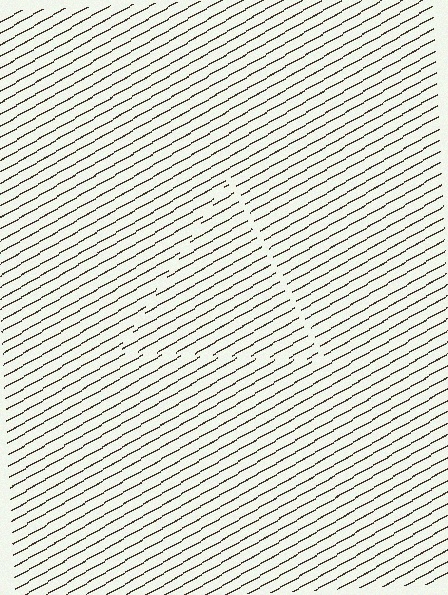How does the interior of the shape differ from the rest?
The interior of the shape contains the same grating, shifted by half a period — the contour is defined by the phase discontinuity where line-ends from the inner and outer gratings abut.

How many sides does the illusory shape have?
3 sides — the line-ends trace a triangle.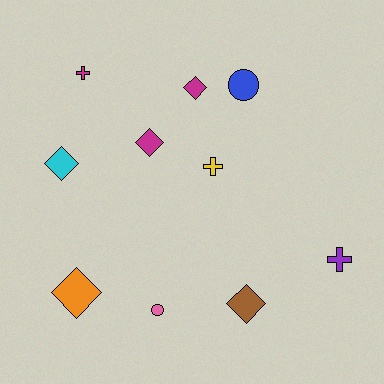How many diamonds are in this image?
There are 5 diamonds.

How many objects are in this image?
There are 10 objects.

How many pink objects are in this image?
There is 1 pink object.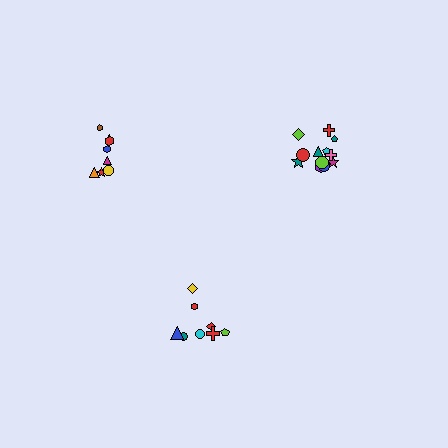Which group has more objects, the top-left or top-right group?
The top-right group.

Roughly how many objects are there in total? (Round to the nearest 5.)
Roughly 30 objects in total.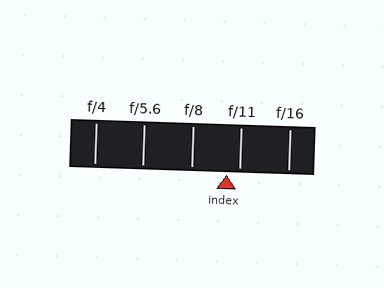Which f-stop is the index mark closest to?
The index mark is closest to f/11.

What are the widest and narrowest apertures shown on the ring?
The widest aperture shown is f/4 and the narrowest is f/16.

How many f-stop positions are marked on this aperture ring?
There are 5 f-stop positions marked.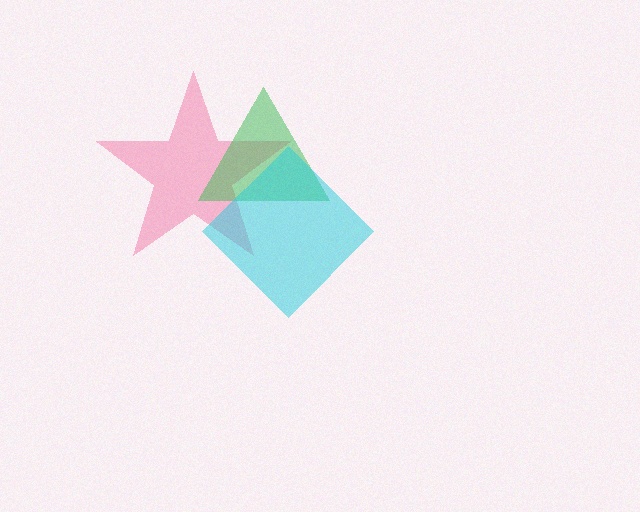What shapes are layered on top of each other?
The layered shapes are: a pink star, a green triangle, a cyan diamond.